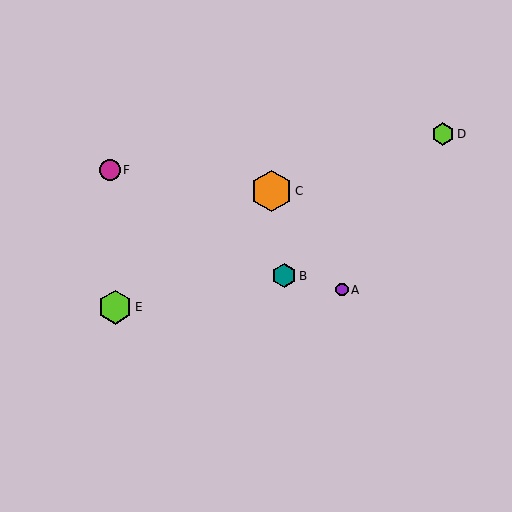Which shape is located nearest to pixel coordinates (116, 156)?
The magenta circle (labeled F) at (110, 170) is nearest to that location.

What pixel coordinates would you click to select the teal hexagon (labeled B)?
Click at (284, 276) to select the teal hexagon B.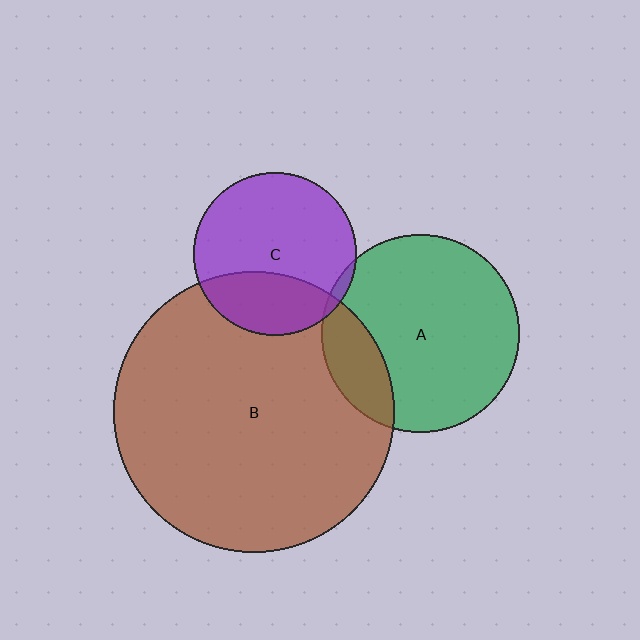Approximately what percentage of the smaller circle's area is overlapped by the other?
Approximately 5%.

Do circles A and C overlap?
Yes.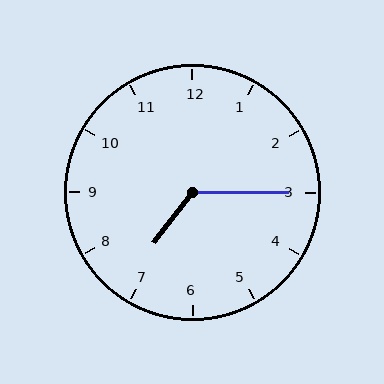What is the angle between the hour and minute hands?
Approximately 128 degrees.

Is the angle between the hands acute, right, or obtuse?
It is obtuse.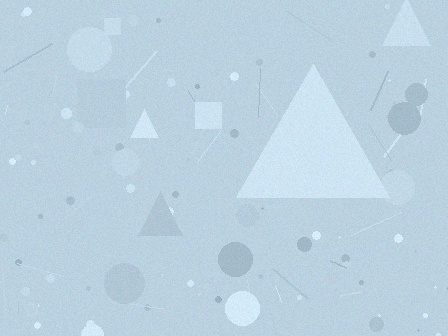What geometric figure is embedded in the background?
A triangle is embedded in the background.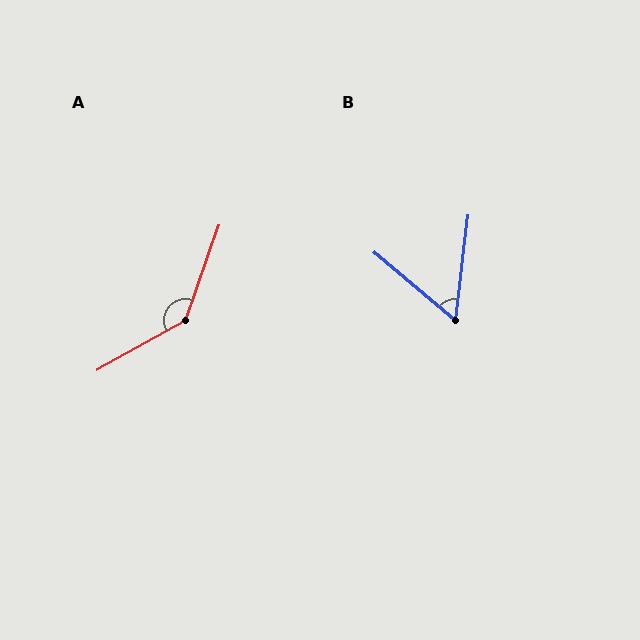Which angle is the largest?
A, at approximately 139 degrees.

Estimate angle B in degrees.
Approximately 57 degrees.